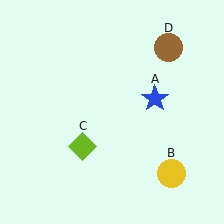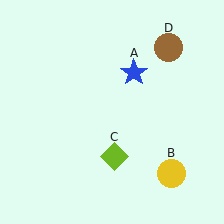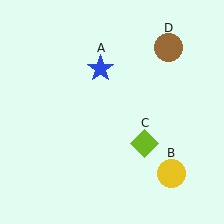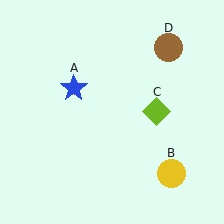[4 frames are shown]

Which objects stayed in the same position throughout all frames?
Yellow circle (object B) and brown circle (object D) remained stationary.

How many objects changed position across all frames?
2 objects changed position: blue star (object A), lime diamond (object C).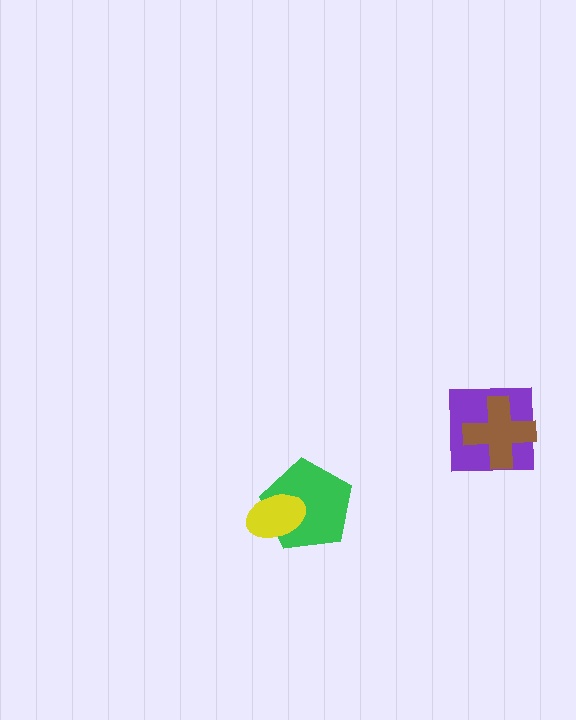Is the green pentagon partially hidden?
Yes, it is partially covered by another shape.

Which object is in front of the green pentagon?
The yellow ellipse is in front of the green pentagon.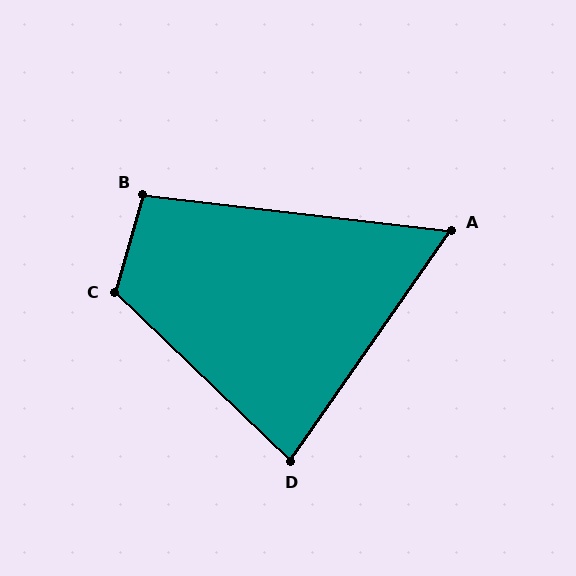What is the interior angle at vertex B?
Approximately 99 degrees (obtuse).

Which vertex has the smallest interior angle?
A, at approximately 62 degrees.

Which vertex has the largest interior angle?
C, at approximately 118 degrees.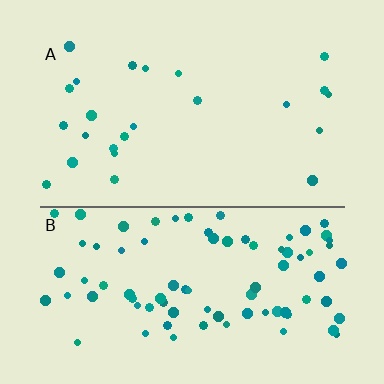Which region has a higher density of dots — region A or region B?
B (the bottom).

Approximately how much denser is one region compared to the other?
Approximately 3.6× — region B over region A.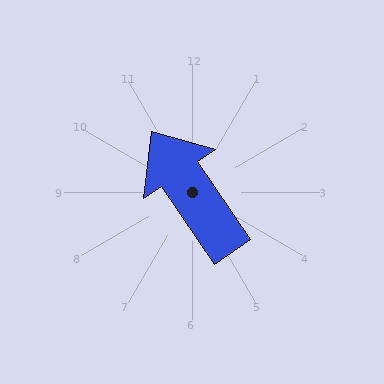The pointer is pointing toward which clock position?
Roughly 11 o'clock.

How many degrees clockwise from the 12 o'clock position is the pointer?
Approximately 326 degrees.